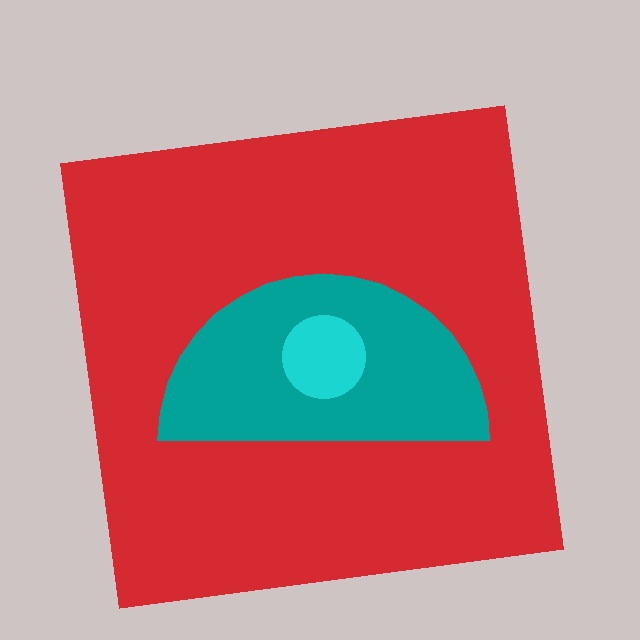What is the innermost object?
The cyan circle.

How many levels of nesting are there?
3.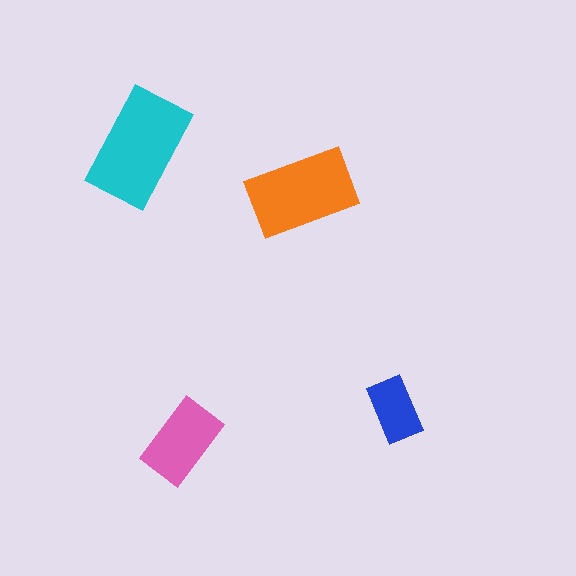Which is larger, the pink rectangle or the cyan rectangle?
The cyan one.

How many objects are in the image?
There are 4 objects in the image.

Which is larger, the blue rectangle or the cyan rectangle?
The cyan one.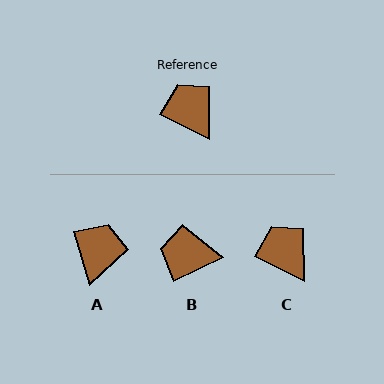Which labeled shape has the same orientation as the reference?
C.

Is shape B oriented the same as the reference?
No, it is off by about 51 degrees.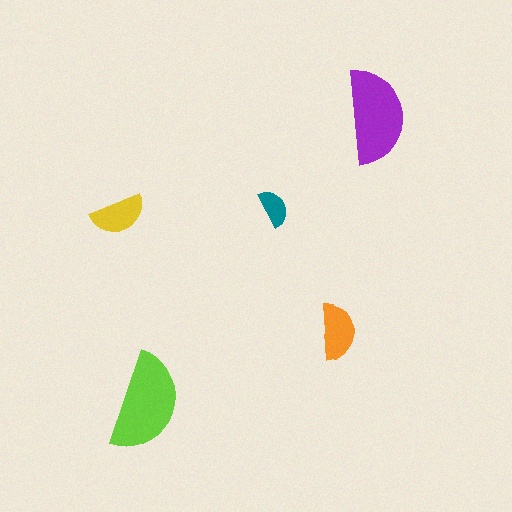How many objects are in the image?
There are 5 objects in the image.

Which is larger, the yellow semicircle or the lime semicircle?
The lime one.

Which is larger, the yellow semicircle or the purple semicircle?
The purple one.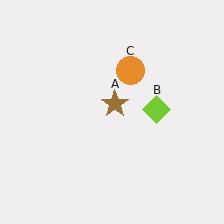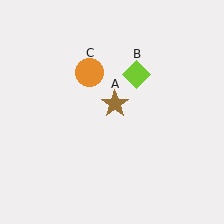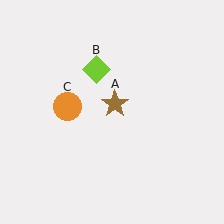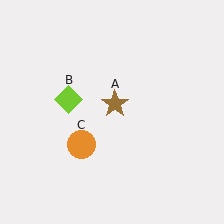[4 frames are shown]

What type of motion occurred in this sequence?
The lime diamond (object B), orange circle (object C) rotated counterclockwise around the center of the scene.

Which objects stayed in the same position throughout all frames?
Brown star (object A) remained stationary.